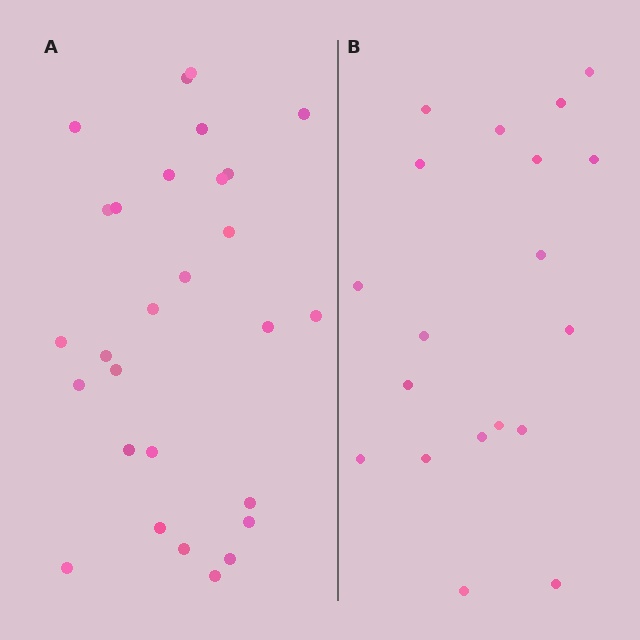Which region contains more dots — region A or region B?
Region A (the left region) has more dots.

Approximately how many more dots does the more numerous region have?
Region A has roughly 8 or so more dots than region B.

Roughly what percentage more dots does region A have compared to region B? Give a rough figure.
About 45% more.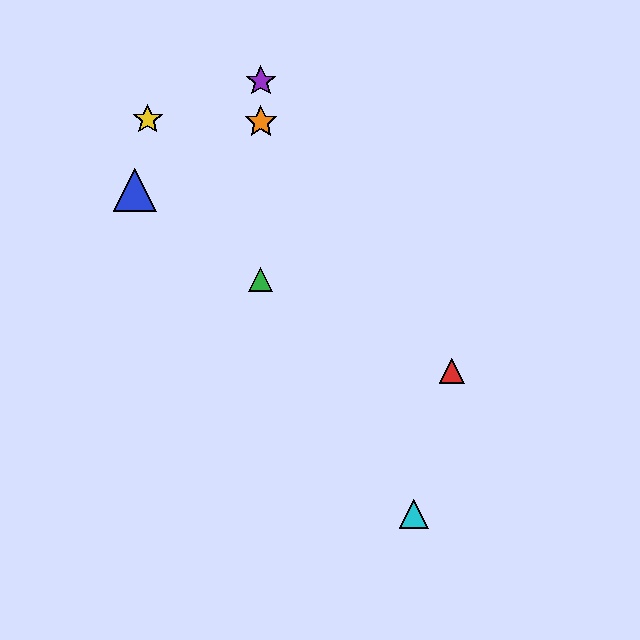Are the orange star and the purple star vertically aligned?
Yes, both are at x≈261.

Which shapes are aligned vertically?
The green triangle, the purple star, the orange star are aligned vertically.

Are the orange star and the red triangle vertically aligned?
No, the orange star is at x≈261 and the red triangle is at x≈452.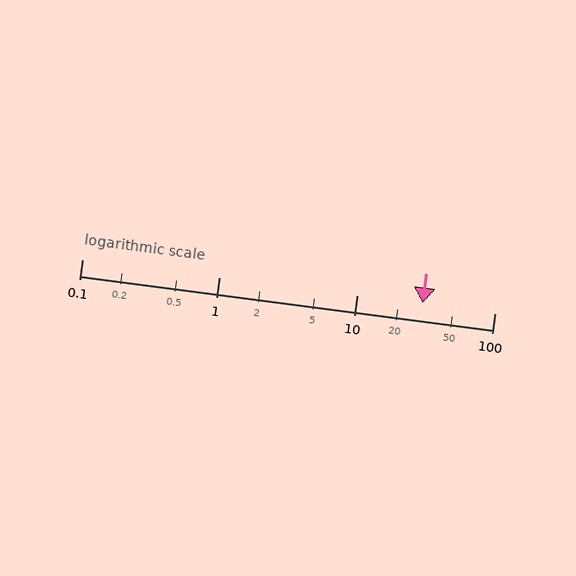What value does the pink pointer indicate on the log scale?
The pointer indicates approximately 30.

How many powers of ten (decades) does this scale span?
The scale spans 3 decades, from 0.1 to 100.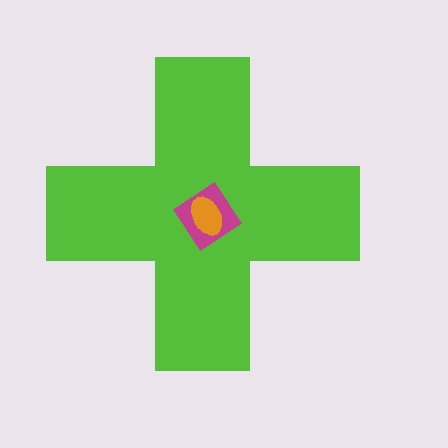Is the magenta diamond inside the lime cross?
Yes.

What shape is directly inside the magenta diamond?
The orange ellipse.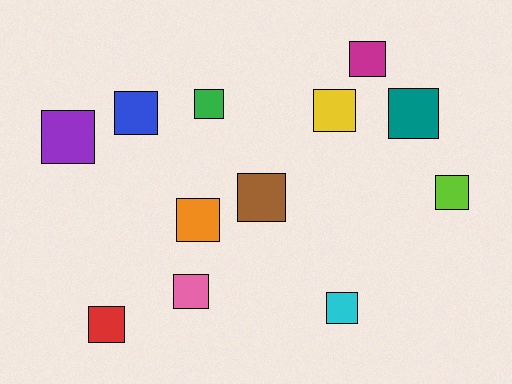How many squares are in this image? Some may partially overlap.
There are 12 squares.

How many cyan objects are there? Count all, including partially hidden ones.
There is 1 cyan object.